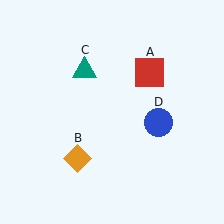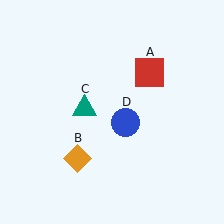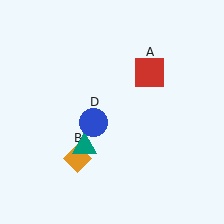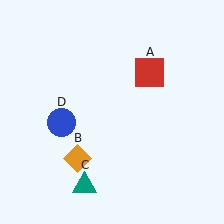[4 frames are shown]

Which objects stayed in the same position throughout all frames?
Red square (object A) and orange diamond (object B) remained stationary.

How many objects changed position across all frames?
2 objects changed position: teal triangle (object C), blue circle (object D).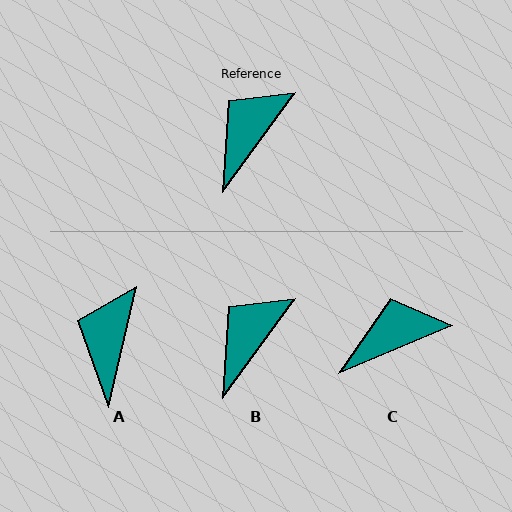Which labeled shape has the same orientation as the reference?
B.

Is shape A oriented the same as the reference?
No, it is off by about 23 degrees.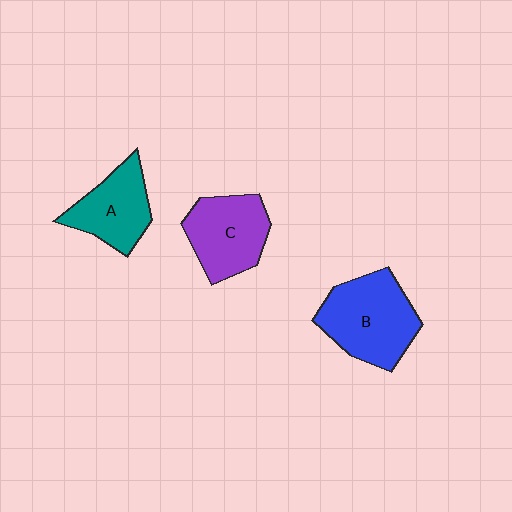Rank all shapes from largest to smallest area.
From largest to smallest: B (blue), C (purple), A (teal).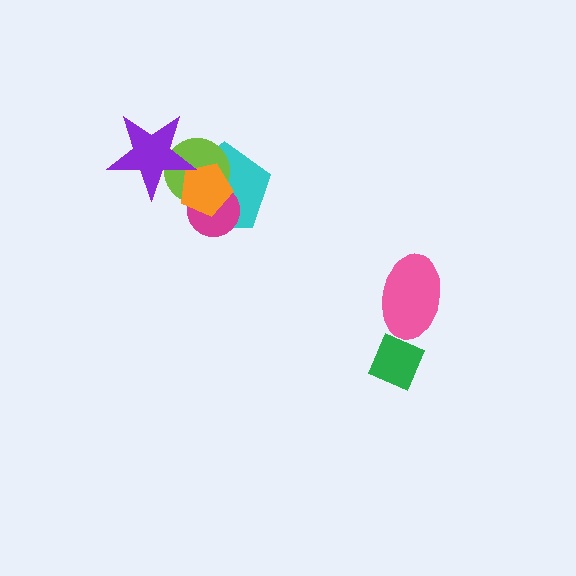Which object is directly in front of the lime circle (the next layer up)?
The orange pentagon is directly in front of the lime circle.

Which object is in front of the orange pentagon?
The purple star is in front of the orange pentagon.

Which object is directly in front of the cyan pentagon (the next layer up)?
The magenta circle is directly in front of the cyan pentagon.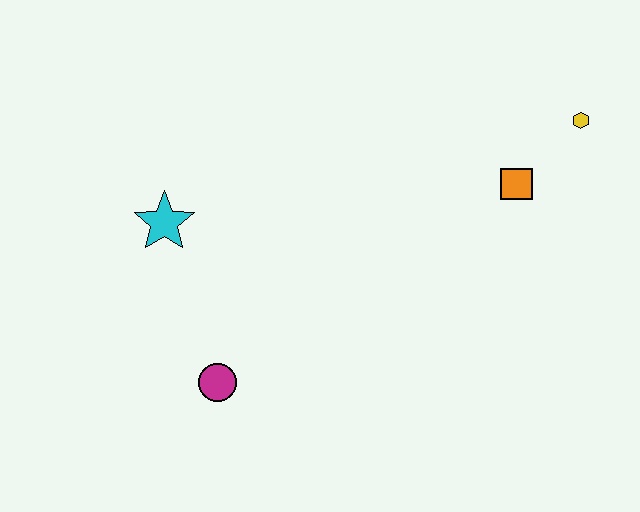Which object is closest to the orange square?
The yellow hexagon is closest to the orange square.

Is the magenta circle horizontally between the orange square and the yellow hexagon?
No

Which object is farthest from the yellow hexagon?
The magenta circle is farthest from the yellow hexagon.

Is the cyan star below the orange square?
Yes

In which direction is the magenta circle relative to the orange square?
The magenta circle is to the left of the orange square.